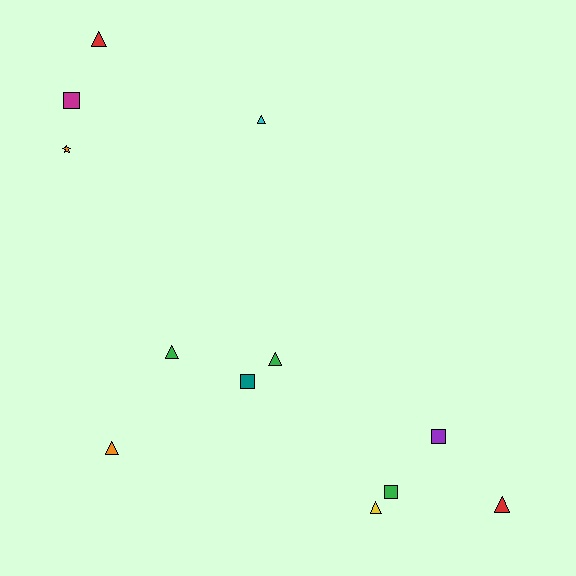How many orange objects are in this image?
There are 2 orange objects.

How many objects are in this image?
There are 12 objects.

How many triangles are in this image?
There are 7 triangles.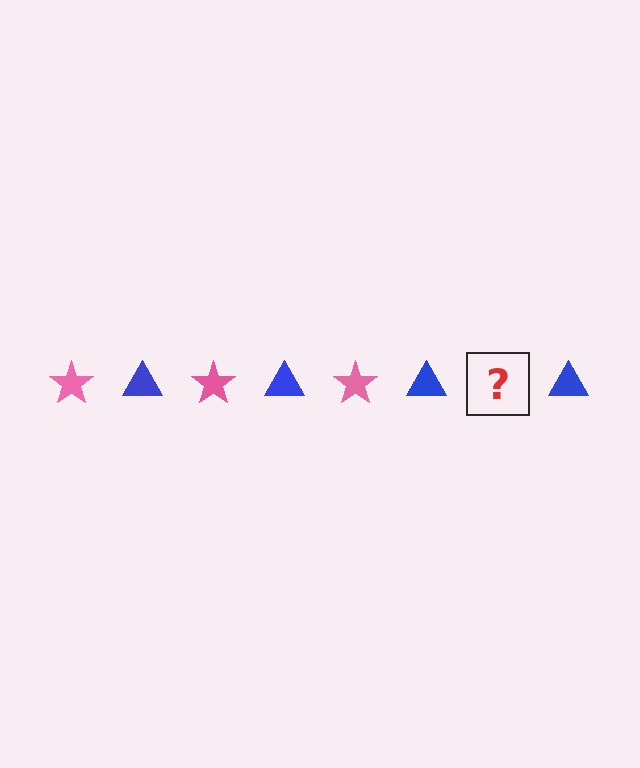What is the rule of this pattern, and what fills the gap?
The rule is that the pattern alternates between pink star and blue triangle. The gap should be filled with a pink star.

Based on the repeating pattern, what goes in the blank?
The blank should be a pink star.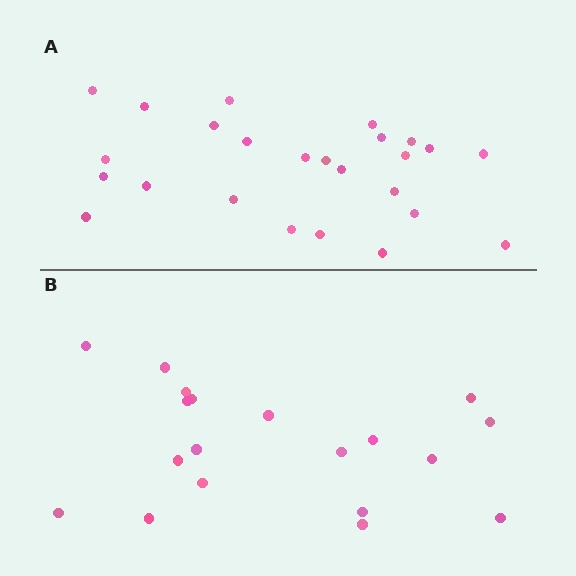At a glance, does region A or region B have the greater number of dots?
Region A (the top region) has more dots.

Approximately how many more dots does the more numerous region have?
Region A has about 6 more dots than region B.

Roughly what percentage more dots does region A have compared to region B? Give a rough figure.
About 30% more.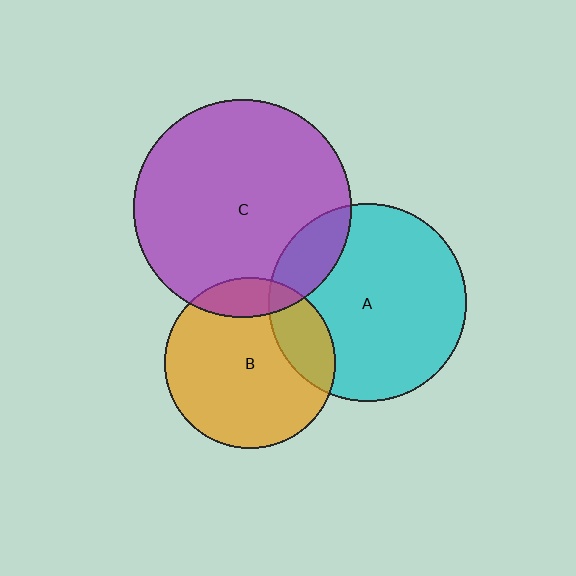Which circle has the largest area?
Circle C (purple).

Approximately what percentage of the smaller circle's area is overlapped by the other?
Approximately 15%.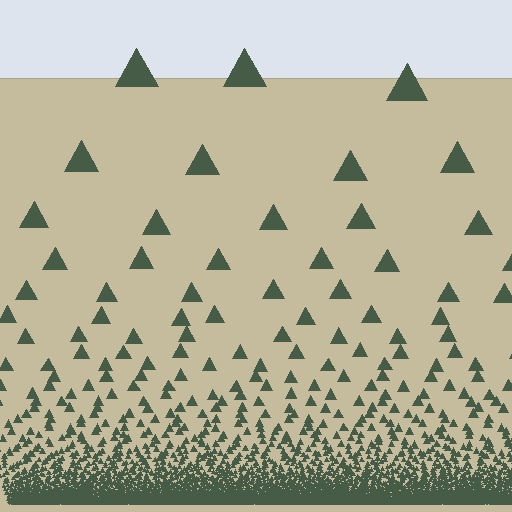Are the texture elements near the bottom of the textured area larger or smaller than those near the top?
Smaller. The gradient is inverted — elements near the bottom are smaller and denser.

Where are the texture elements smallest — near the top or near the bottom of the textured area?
Near the bottom.